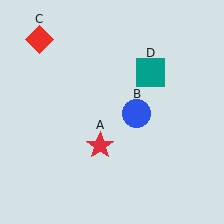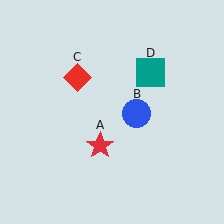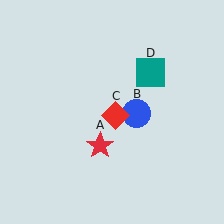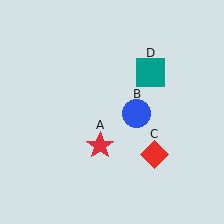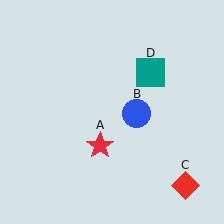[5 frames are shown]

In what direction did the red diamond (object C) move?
The red diamond (object C) moved down and to the right.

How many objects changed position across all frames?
1 object changed position: red diamond (object C).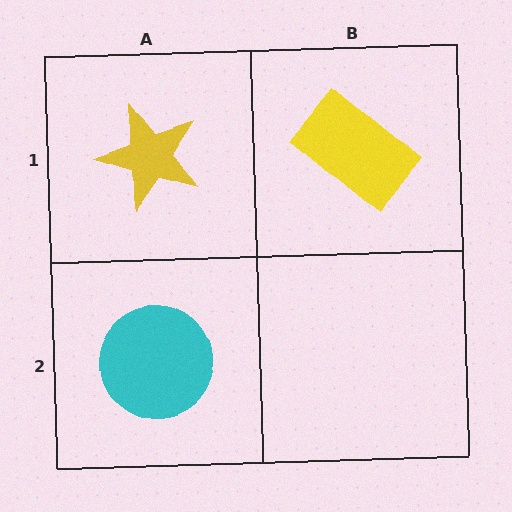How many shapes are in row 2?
1 shape.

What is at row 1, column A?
A yellow star.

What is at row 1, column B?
A yellow rectangle.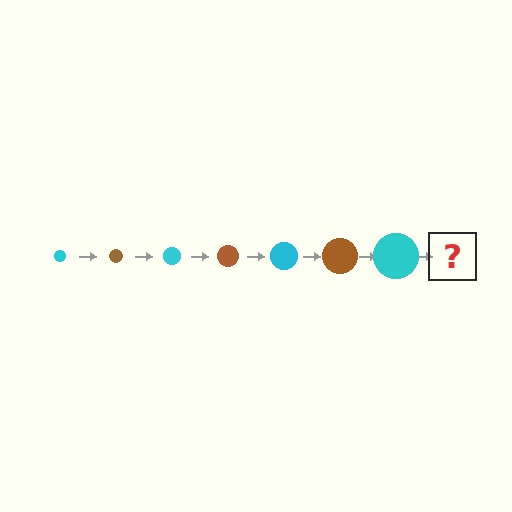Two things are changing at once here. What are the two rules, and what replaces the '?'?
The two rules are that the circle grows larger each step and the color cycles through cyan and brown. The '?' should be a brown circle, larger than the previous one.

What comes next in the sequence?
The next element should be a brown circle, larger than the previous one.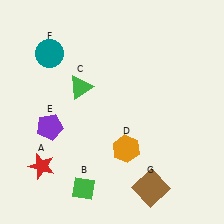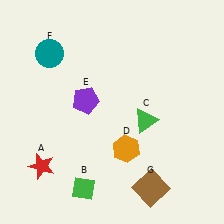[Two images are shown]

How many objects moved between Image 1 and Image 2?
2 objects moved between the two images.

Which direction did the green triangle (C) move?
The green triangle (C) moved right.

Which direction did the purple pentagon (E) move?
The purple pentagon (E) moved right.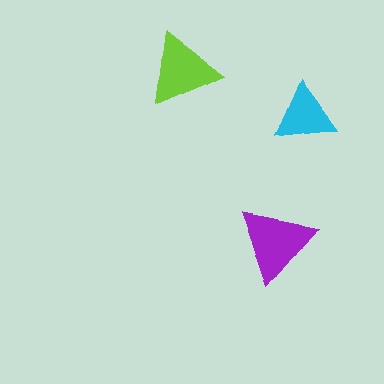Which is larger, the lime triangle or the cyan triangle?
The lime one.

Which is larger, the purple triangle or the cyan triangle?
The purple one.